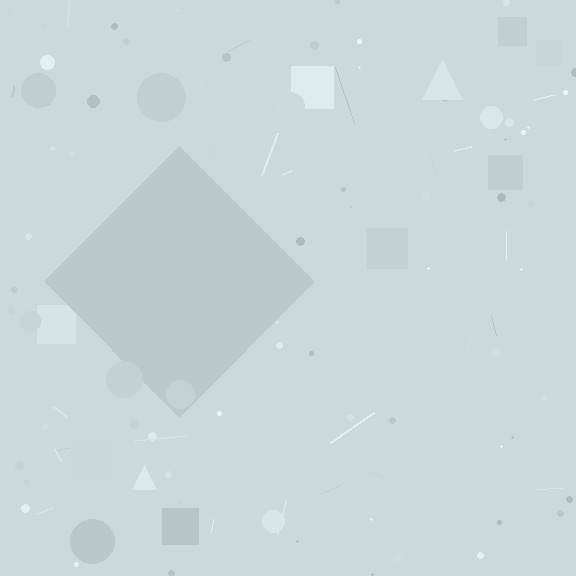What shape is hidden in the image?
A diamond is hidden in the image.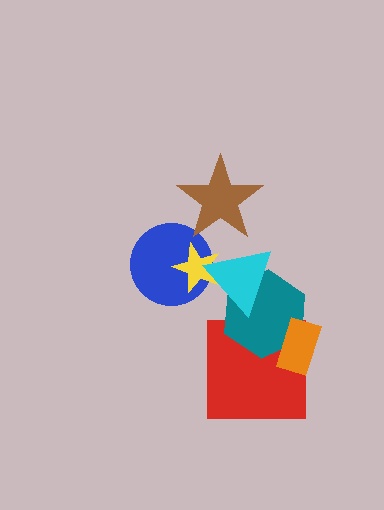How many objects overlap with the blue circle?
2 objects overlap with the blue circle.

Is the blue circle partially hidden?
Yes, it is partially covered by another shape.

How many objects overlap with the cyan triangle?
3 objects overlap with the cyan triangle.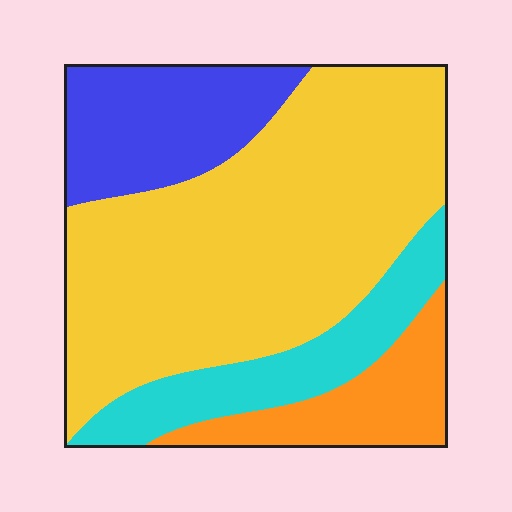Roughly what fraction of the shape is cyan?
Cyan covers roughly 15% of the shape.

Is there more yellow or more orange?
Yellow.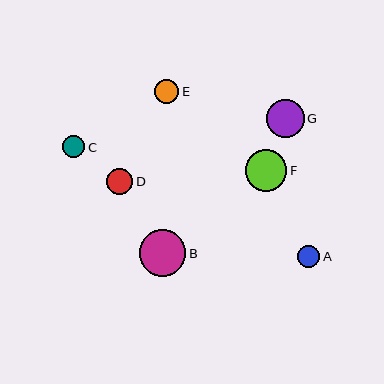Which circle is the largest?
Circle B is the largest with a size of approximately 47 pixels.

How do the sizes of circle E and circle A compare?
Circle E and circle A are approximately the same size.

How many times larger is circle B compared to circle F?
Circle B is approximately 1.1 times the size of circle F.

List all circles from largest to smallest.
From largest to smallest: B, F, G, D, E, A, C.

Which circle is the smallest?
Circle C is the smallest with a size of approximately 22 pixels.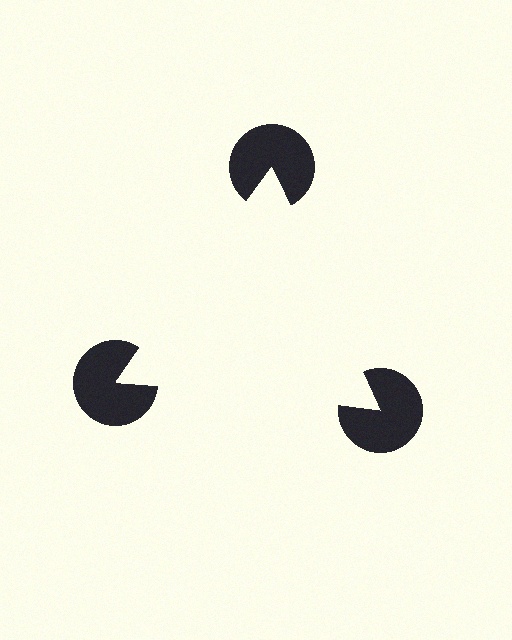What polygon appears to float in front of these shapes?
An illusory triangle — its edges are inferred from the aligned wedge cuts in the pac-man discs, not physically drawn.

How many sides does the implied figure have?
3 sides.